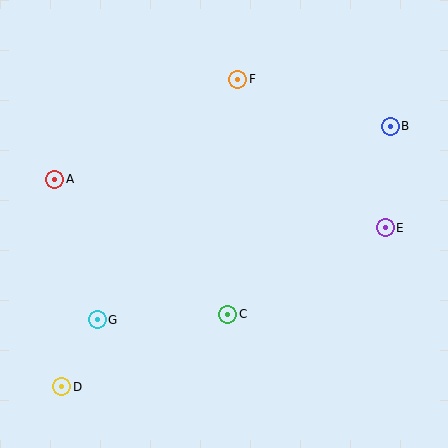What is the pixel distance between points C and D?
The distance between C and D is 181 pixels.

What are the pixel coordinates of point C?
Point C is at (228, 314).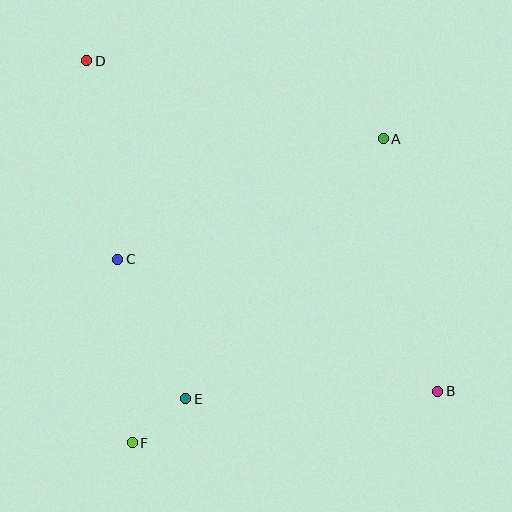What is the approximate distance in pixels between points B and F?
The distance between B and F is approximately 310 pixels.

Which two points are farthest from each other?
Points B and D are farthest from each other.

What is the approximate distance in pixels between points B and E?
The distance between B and E is approximately 252 pixels.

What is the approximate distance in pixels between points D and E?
The distance between D and E is approximately 352 pixels.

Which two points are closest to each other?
Points E and F are closest to each other.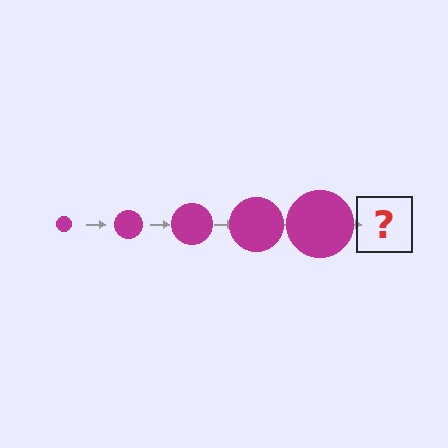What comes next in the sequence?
The next element should be a magenta circle, larger than the previous one.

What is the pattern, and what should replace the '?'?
The pattern is that the circle gets progressively larger each step. The '?' should be a magenta circle, larger than the previous one.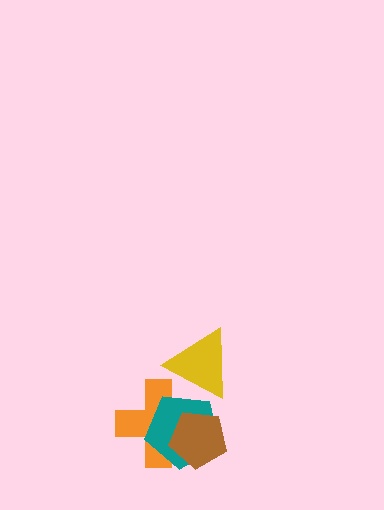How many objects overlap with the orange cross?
3 objects overlap with the orange cross.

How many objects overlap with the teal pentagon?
3 objects overlap with the teal pentagon.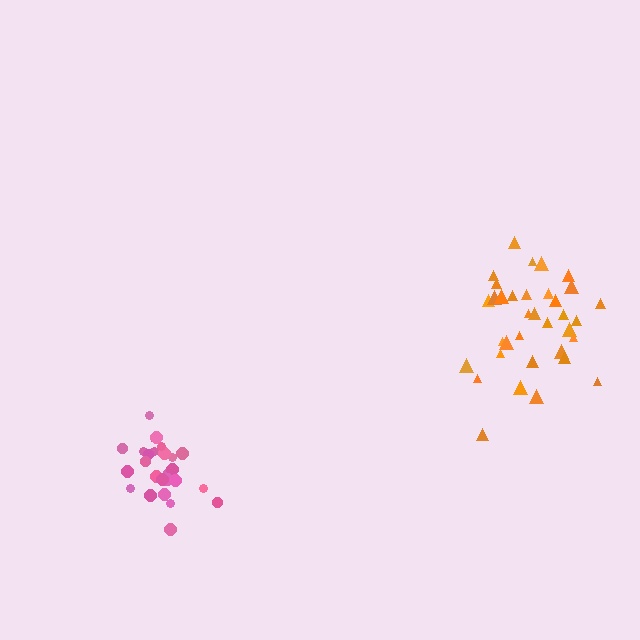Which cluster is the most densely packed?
Pink.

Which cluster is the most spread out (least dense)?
Orange.